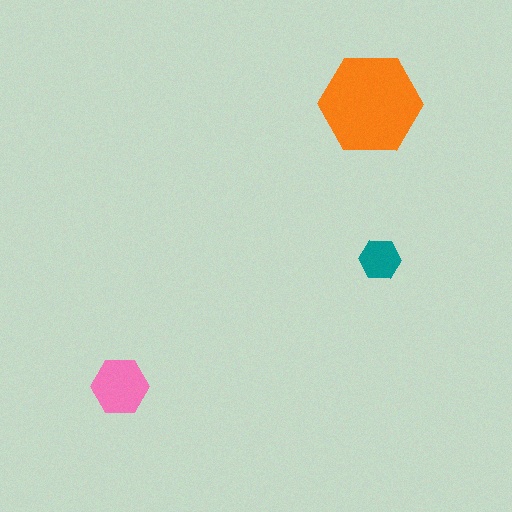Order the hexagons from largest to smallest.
the orange one, the pink one, the teal one.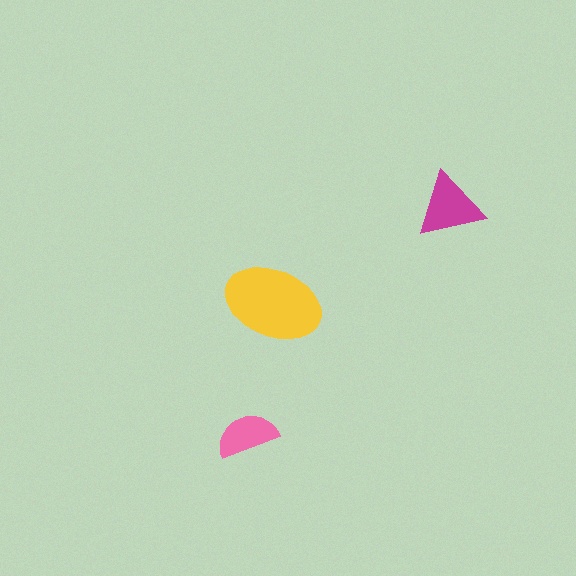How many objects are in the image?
There are 3 objects in the image.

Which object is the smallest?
The pink semicircle.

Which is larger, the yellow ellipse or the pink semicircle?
The yellow ellipse.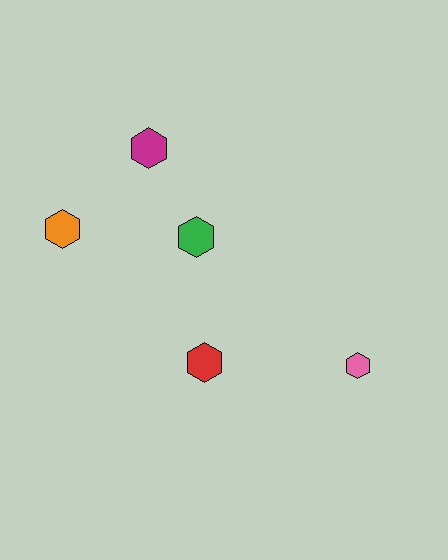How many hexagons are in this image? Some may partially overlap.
There are 5 hexagons.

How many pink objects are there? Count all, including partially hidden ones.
There is 1 pink object.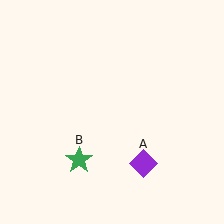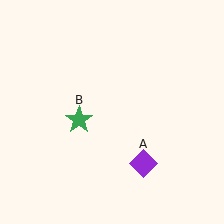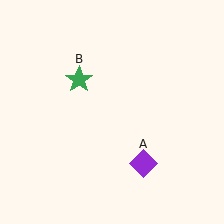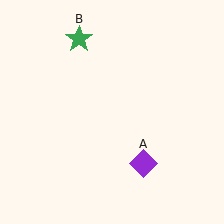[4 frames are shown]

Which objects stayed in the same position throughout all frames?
Purple diamond (object A) remained stationary.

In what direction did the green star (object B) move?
The green star (object B) moved up.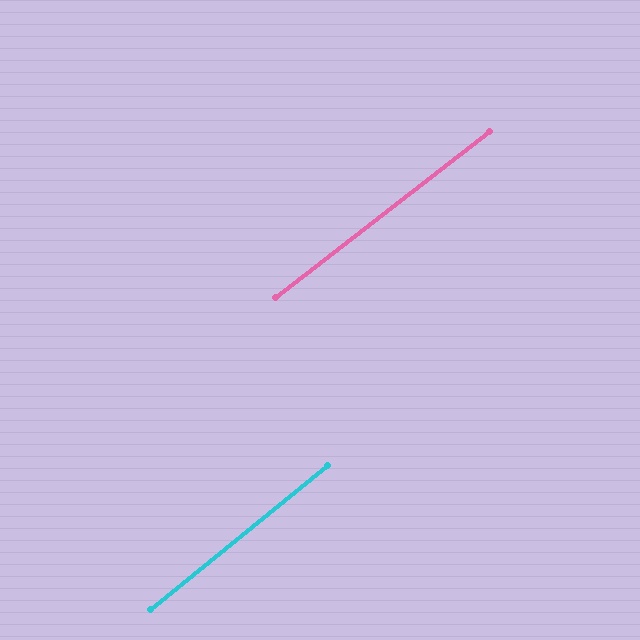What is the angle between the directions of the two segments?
Approximately 1 degree.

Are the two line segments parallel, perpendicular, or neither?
Parallel — their directions differ by only 1.3°.